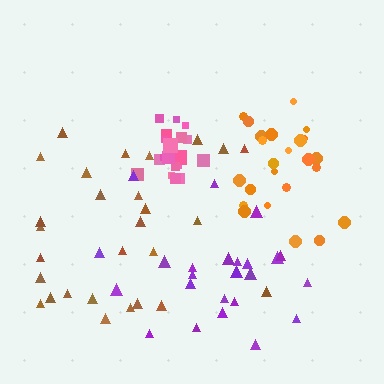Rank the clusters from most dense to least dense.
pink, orange, purple, brown.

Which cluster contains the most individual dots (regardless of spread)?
Brown (28).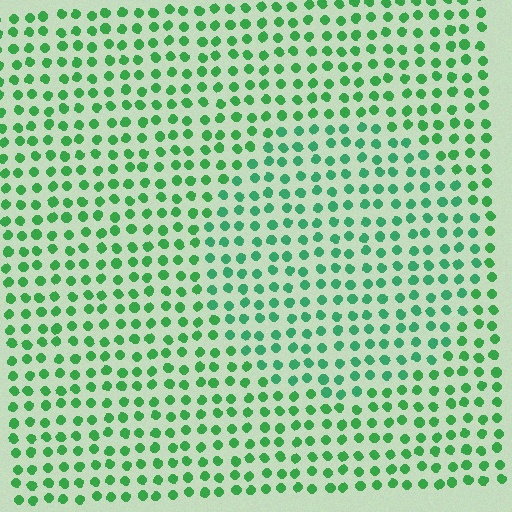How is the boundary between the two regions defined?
The boundary is defined purely by a slight shift in hue (about 18 degrees). Spacing, size, and orientation are identical on both sides.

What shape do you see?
I see a circle.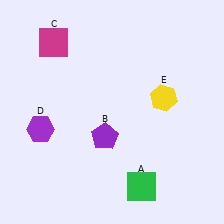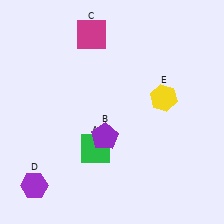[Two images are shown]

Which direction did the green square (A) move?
The green square (A) moved left.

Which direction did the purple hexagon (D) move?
The purple hexagon (D) moved down.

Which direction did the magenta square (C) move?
The magenta square (C) moved right.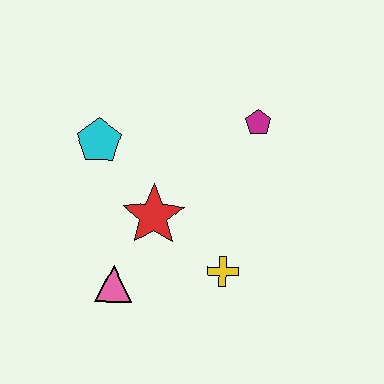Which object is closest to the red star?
The pink triangle is closest to the red star.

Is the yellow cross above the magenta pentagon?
No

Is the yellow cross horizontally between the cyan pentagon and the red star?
No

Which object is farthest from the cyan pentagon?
The yellow cross is farthest from the cyan pentagon.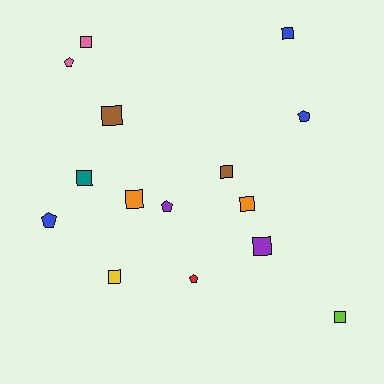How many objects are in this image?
There are 15 objects.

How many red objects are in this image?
There is 1 red object.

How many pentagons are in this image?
There are 5 pentagons.